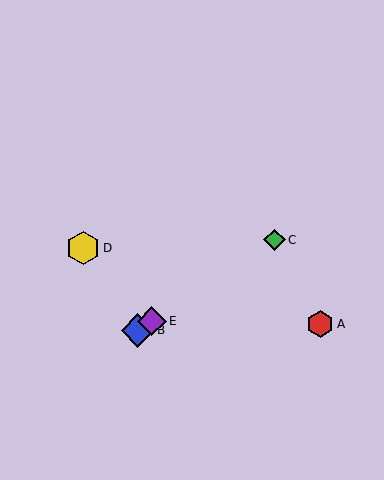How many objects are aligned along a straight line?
3 objects (B, C, E) are aligned along a straight line.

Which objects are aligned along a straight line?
Objects B, C, E are aligned along a straight line.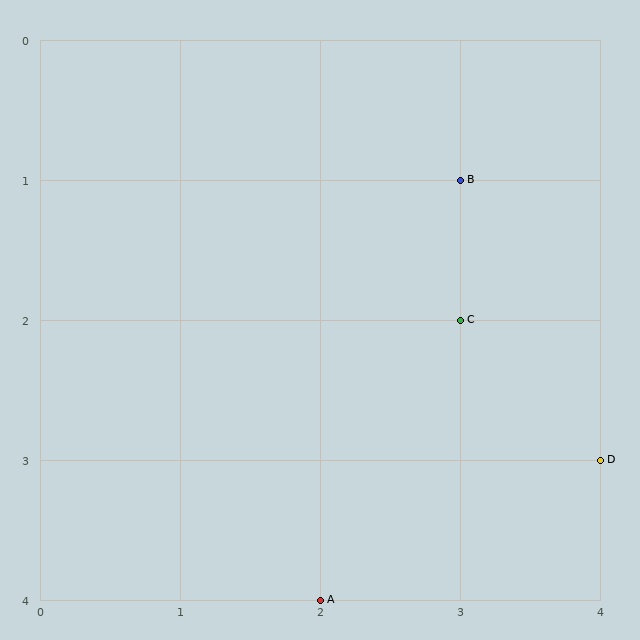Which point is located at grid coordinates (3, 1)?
Point B is at (3, 1).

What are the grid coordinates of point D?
Point D is at grid coordinates (4, 3).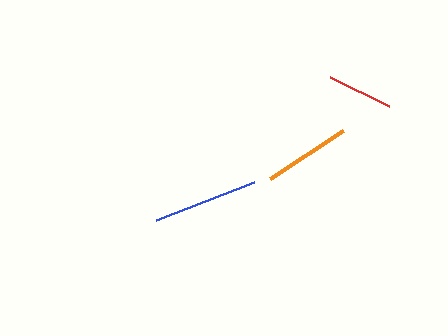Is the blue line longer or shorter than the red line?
The blue line is longer than the red line.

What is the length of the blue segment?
The blue segment is approximately 105 pixels long.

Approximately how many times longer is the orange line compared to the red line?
The orange line is approximately 1.3 times the length of the red line.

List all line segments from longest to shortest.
From longest to shortest: blue, orange, red.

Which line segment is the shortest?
The red line is the shortest at approximately 66 pixels.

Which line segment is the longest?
The blue line is the longest at approximately 105 pixels.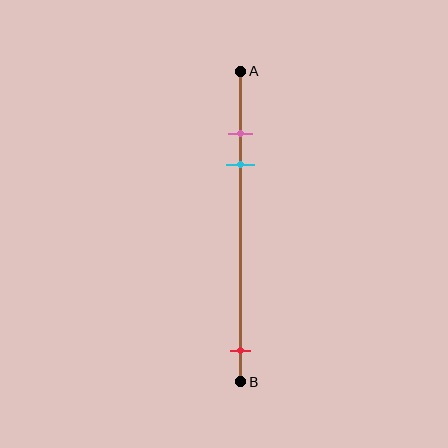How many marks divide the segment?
There are 3 marks dividing the segment.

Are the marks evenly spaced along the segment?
No, the marks are not evenly spaced.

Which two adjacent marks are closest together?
The pink and cyan marks are the closest adjacent pair.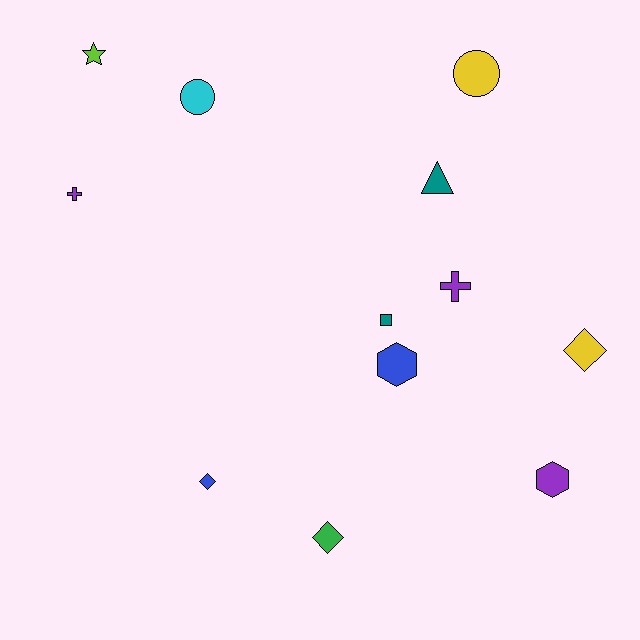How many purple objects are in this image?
There are 3 purple objects.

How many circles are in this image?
There are 2 circles.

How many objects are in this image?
There are 12 objects.